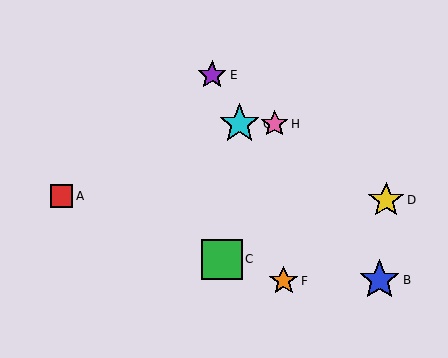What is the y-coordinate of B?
Object B is at y≈280.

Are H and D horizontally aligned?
No, H is at y≈124 and D is at y≈200.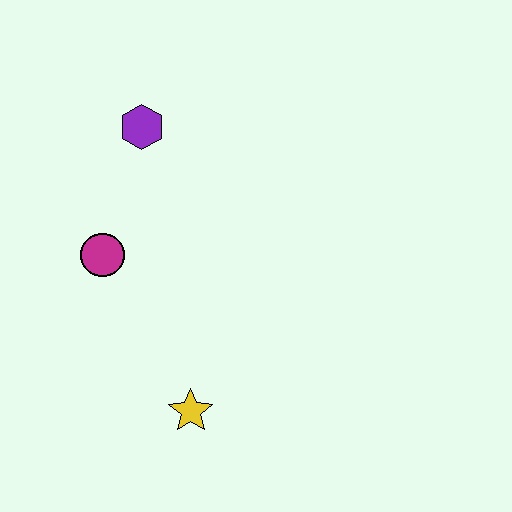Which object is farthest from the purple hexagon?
The yellow star is farthest from the purple hexagon.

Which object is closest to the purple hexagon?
The magenta circle is closest to the purple hexagon.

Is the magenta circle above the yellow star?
Yes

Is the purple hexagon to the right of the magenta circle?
Yes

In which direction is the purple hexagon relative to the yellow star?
The purple hexagon is above the yellow star.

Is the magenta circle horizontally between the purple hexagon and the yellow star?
No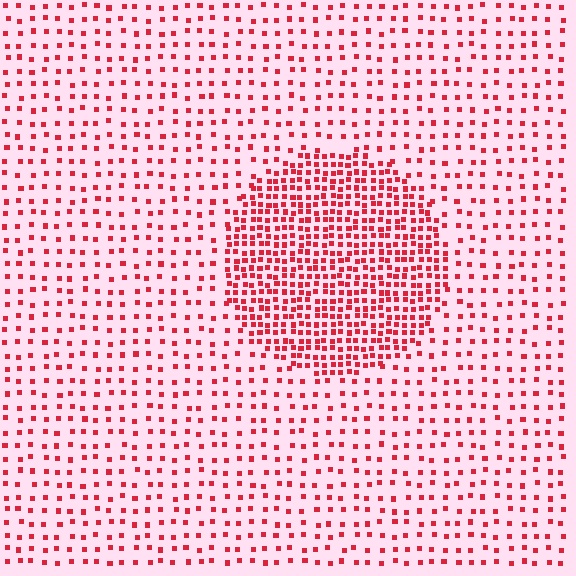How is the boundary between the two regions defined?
The boundary is defined by a change in element density (approximately 2.6x ratio). All elements are the same color, size, and shape.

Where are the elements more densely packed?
The elements are more densely packed inside the circle boundary.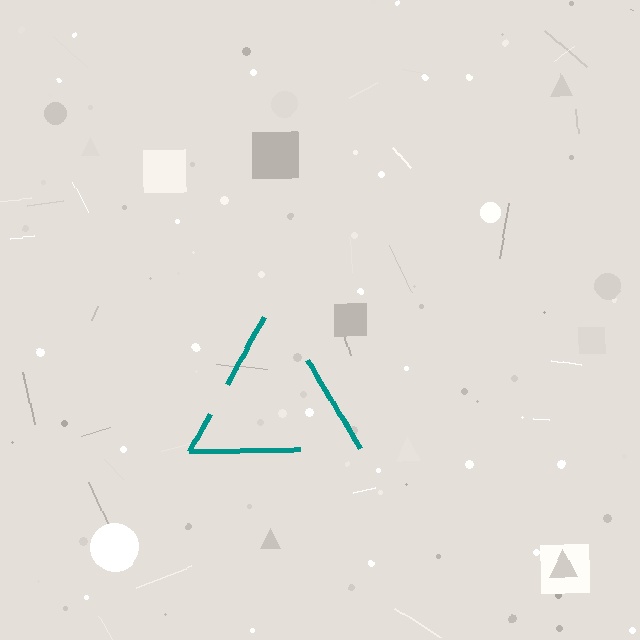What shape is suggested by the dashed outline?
The dashed outline suggests a triangle.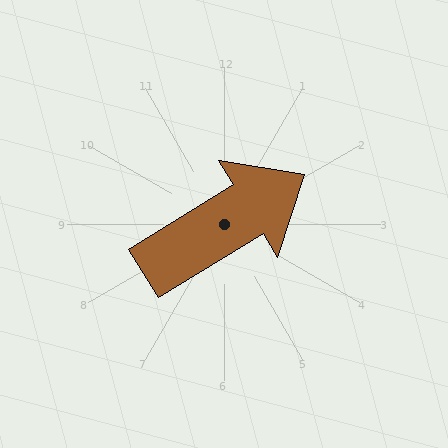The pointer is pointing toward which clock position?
Roughly 2 o'clock.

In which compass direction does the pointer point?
Northeast.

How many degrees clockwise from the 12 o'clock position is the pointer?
Approximately 58 degrees.